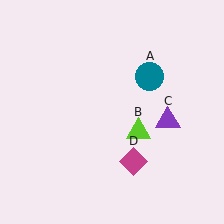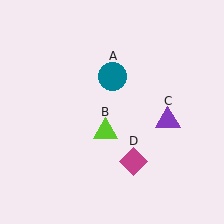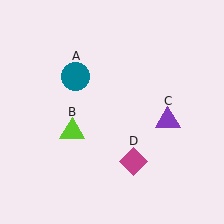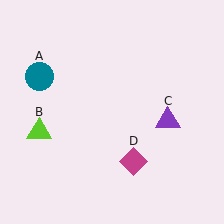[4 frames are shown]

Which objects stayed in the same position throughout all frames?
Purple triangle (object C) and magenta diamond (object D) remained stationary.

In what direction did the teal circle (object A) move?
The teal circle (object A) moved left.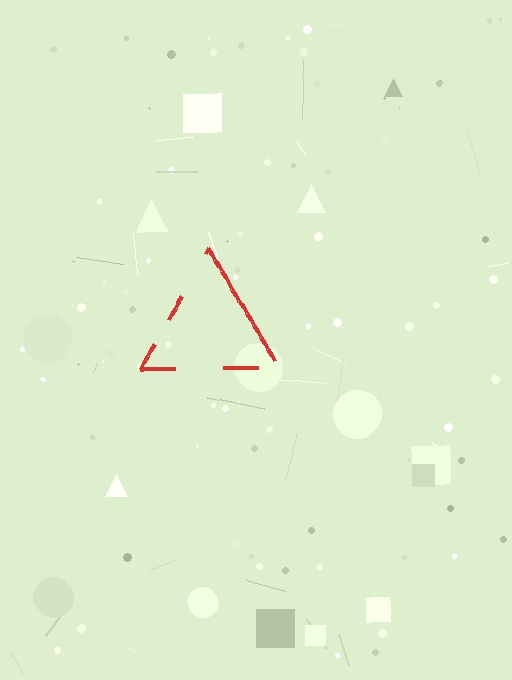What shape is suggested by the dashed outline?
The dashed outline suggests a triangle.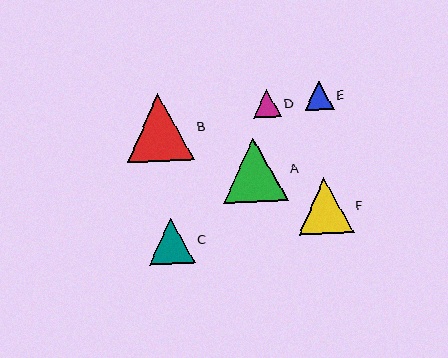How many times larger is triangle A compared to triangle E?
Triangle A is approximately 2.2 times the size of triangle E.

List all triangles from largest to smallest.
From largest to smallest: B, A, F, C, E, D.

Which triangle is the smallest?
Triangle D is the smallest with a size of approximately 28 pixels.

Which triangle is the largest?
Triangle B is the largest with a size of approximately 68 pixels.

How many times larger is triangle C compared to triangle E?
Triangle C is approximately 1.6 times the size of triangle E.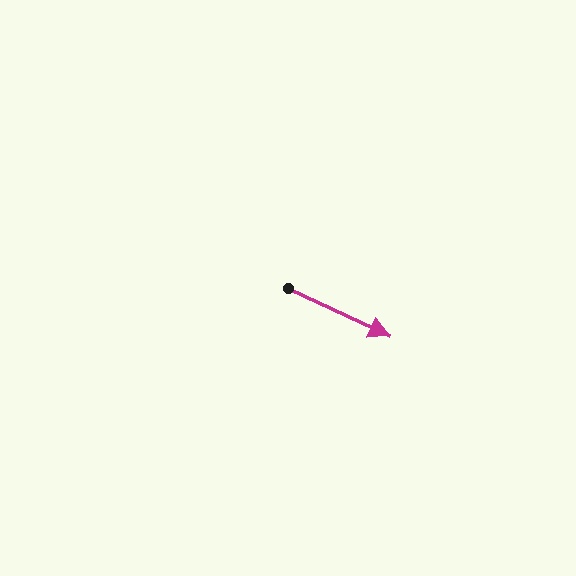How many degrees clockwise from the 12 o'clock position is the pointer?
Approximately 115 degrees.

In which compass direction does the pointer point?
Southeast.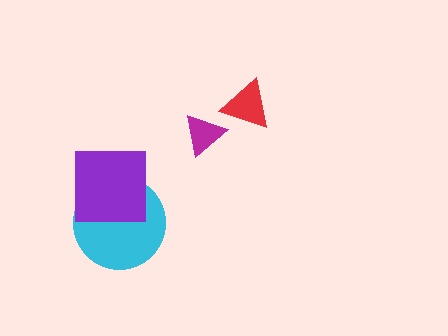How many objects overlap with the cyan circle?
1 object overlaps with the cyan circle.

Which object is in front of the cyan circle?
The purple square is in front of the cyan circle.